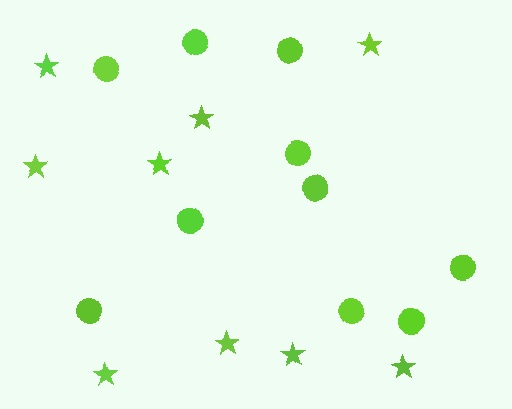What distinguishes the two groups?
There are 2 groups: one group of circles (10) and one group of stars (9).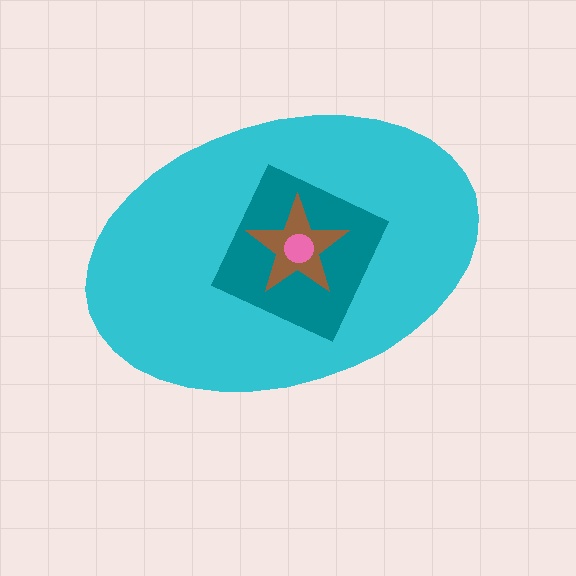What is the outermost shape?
The cyan ellipse.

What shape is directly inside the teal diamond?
The brown star.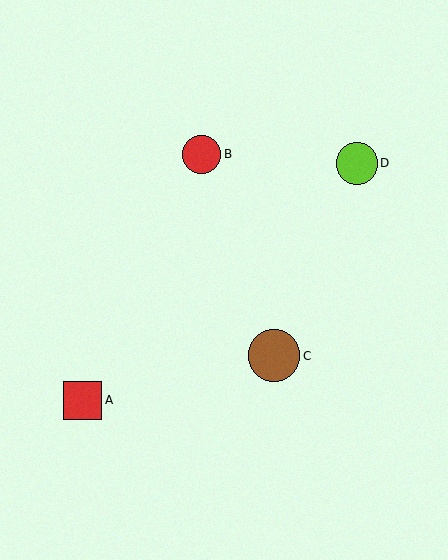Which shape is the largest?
The brown circle (labeled C) is the largest.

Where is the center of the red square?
The center of the red square is at (83, 400).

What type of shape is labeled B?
Shape B is a red circle.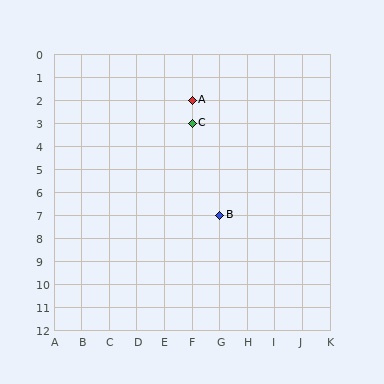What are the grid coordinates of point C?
Point C is at grid coordinates (F, 3).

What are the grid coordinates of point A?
Point A is at grid coordinates (F, 2).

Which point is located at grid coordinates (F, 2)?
Point A is at (F, 2).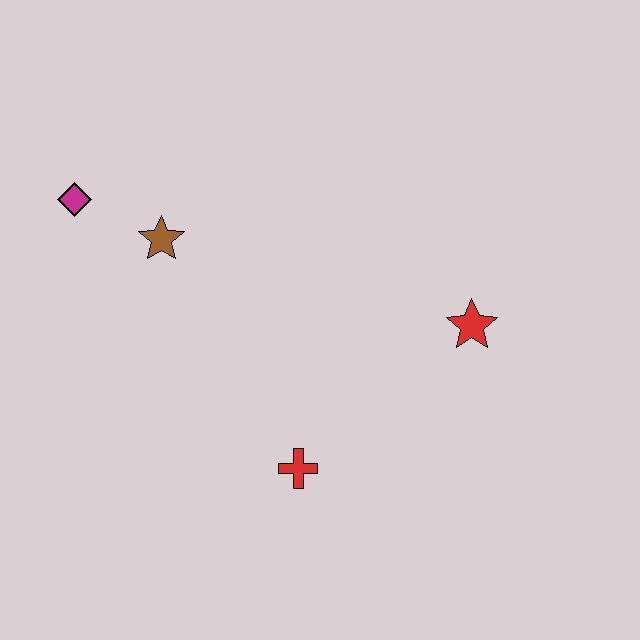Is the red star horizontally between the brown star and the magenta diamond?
No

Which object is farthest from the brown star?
The red star is farthest from the brown star.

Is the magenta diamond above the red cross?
Yes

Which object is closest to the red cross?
The red star is closest to the red cross.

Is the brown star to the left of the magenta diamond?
No